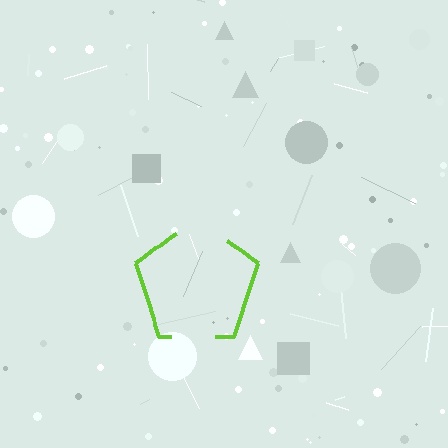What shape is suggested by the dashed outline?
The dashed outline suggests a pentagon.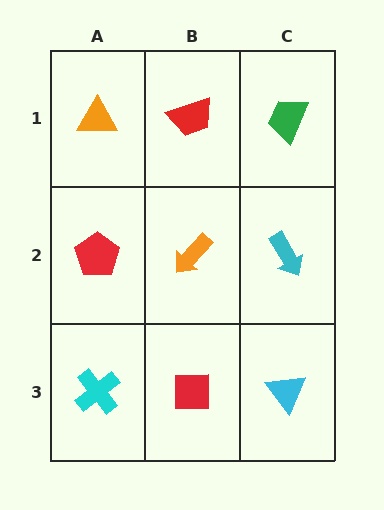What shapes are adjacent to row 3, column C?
A cyan arrow (row 2, column C), a red square (row 3, column B).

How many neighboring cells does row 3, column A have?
2.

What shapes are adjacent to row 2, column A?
An orange triangle (row 1, column A), a cyan cross (row 3, column A), an orange arrow (row 2, column B).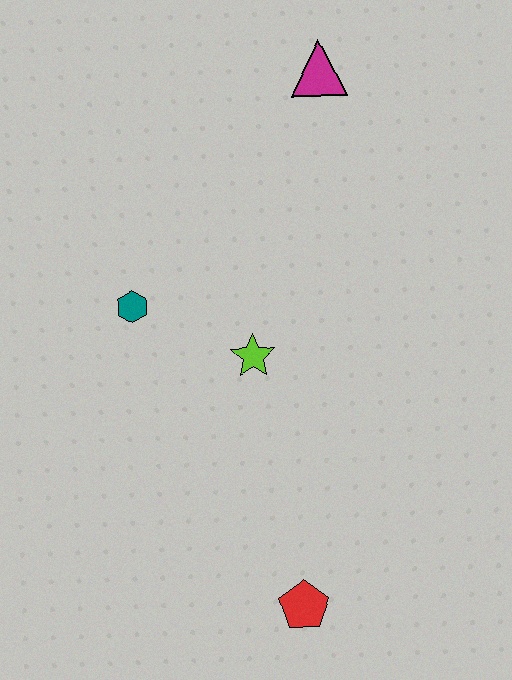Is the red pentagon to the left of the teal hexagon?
No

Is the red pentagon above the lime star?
No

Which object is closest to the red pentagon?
The lime star is closest to the red pentagon.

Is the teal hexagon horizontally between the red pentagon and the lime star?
No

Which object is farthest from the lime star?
The magenta triangle is farthest from the lime star.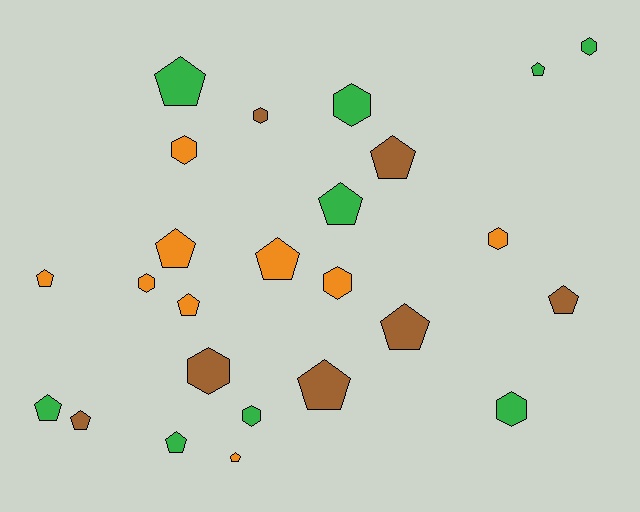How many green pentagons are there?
There are 5 green pentagons.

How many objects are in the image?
There are 25 objects.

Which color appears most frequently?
Orange, with 9 objects.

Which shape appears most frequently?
Pentagon, with 15 objects.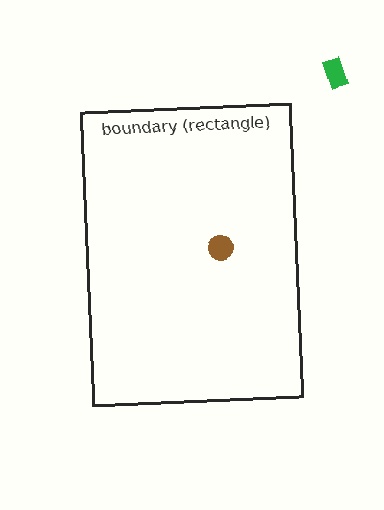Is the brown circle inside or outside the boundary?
Inside.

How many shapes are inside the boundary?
1 inside, 1 outside.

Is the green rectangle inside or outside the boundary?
Outside.